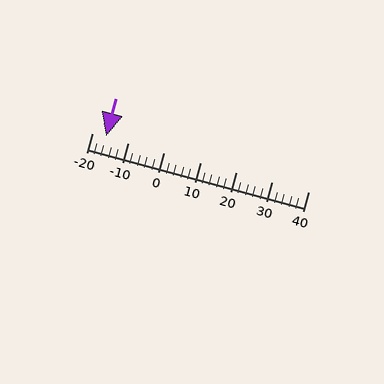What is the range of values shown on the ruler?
The ruler shows values from -20 to 40.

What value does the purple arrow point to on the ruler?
The purple arrow points to approximately -16.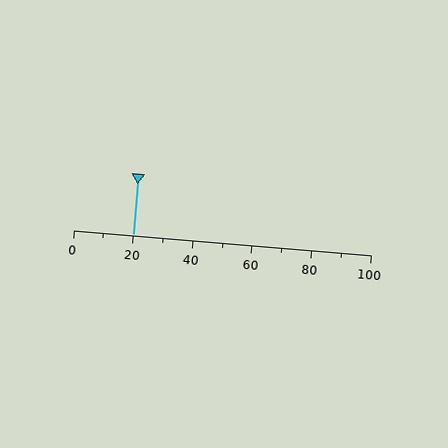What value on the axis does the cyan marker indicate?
The marker indicates approximately 20.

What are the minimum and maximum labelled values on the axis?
The axis runs from 0 to 100.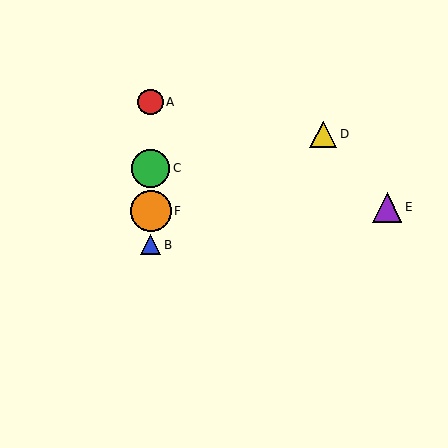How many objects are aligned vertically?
4 objects (A, B, C, F) are aligned vertically.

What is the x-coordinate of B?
Object B is at x≈151.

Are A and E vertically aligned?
No, A is at x≈151 and E is at x≈387.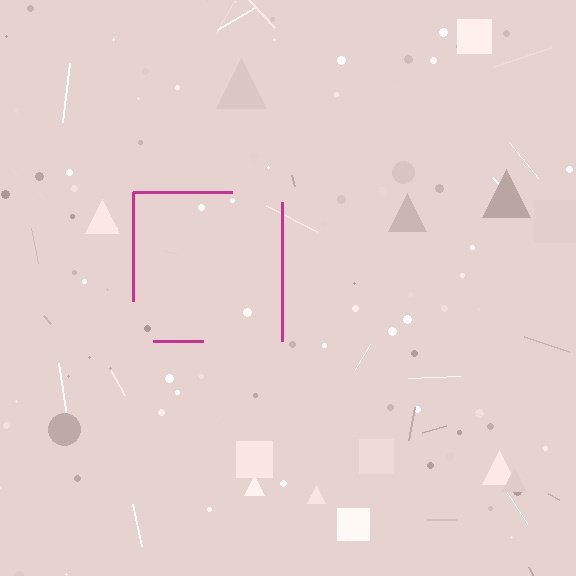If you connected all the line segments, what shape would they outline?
They would outline a square.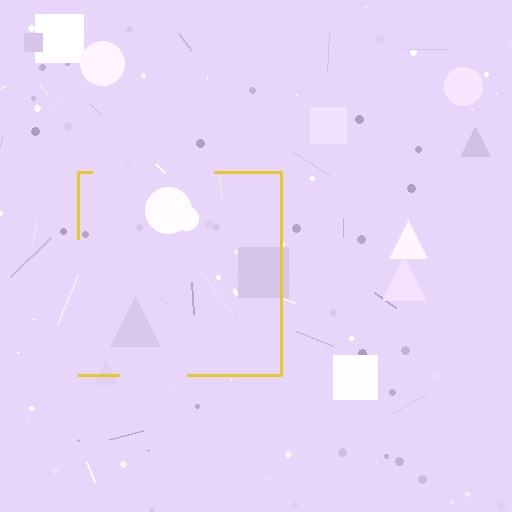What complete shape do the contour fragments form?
The contour fragments form a square.